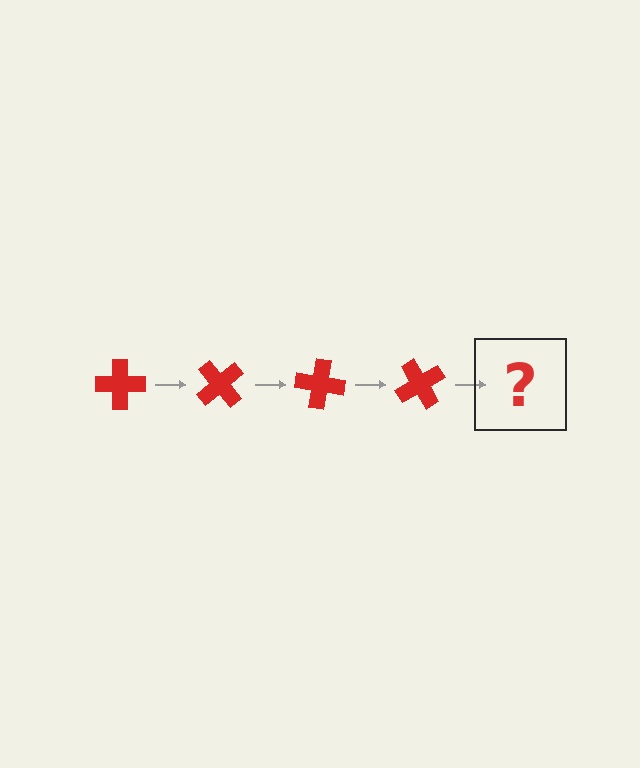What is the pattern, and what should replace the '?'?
The pattern is that the cross rotates 50 degrees each step. The '?' should be a red cross rotated 200 degrees.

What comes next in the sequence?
The next element should be a red cross rotated 200 degrees.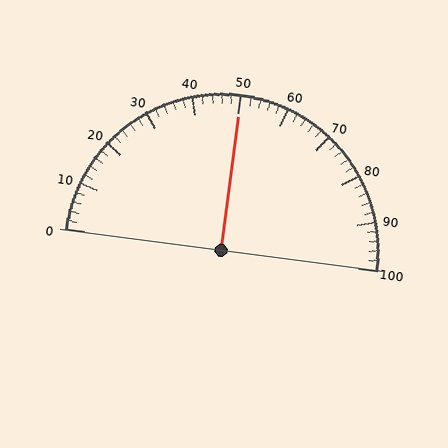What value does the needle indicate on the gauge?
The needle indicates approximately 50.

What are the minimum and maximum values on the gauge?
The gauge ranges from 0 to 100.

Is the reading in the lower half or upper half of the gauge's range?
The reading is in the upper half of the range (0 to 100).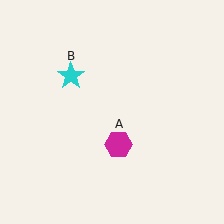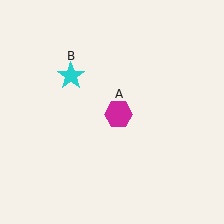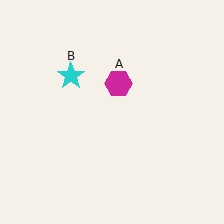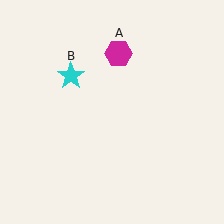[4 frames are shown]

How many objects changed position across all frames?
1 object changed position: magenta hexagon (object A).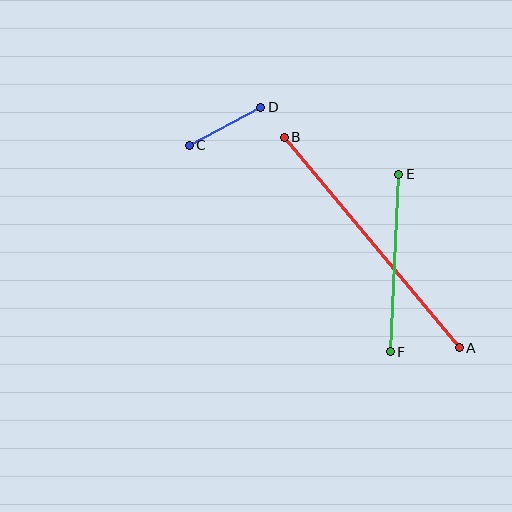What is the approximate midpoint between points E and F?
The midpoint is at approximately (394, 263) pixels.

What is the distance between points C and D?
The distance is approximately 81 pixels.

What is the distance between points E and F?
The distance is approximately 178 pixels.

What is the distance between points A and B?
The distance is approximately 274 pixels.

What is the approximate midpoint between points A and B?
The midpoint is at approximately (372, 242) pixels.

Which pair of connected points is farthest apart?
Points A and B are farthest apart.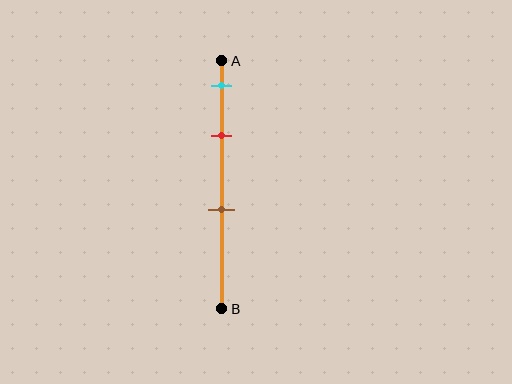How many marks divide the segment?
There are 3 marks dividing the segment.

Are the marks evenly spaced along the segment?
No, the marks are not evenly spaced.